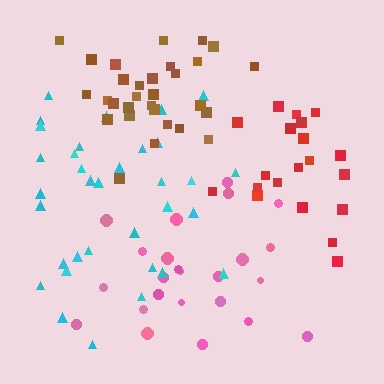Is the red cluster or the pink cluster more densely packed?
Pink.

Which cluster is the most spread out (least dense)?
Cyan.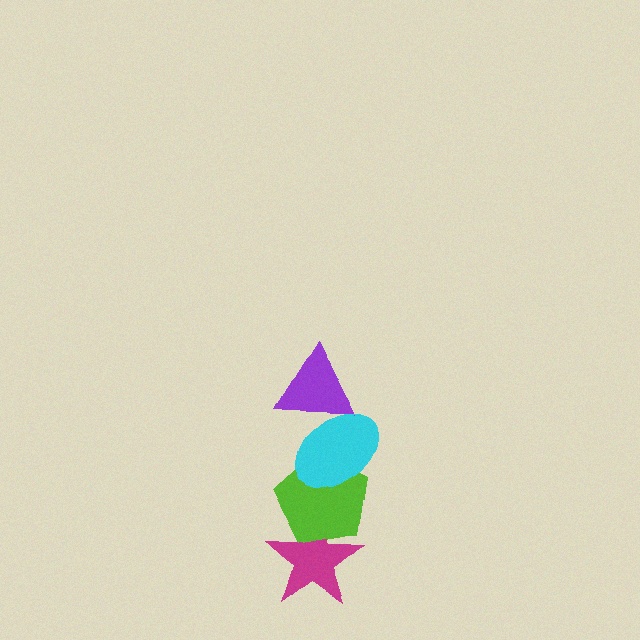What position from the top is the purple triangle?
The purple triangle is 1st from the top.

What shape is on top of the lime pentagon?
The cyan ellipse is on top of the lime pentagon.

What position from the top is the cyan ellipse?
The cyan ellipse is 2nd from the top.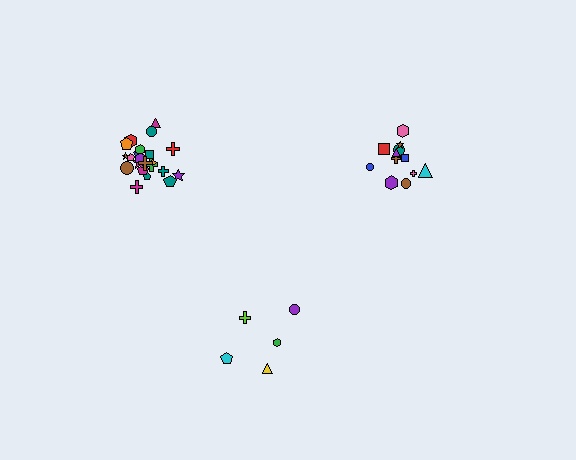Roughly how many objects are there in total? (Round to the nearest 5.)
Roughly 40 objects in total.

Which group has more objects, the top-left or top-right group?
The top-left group.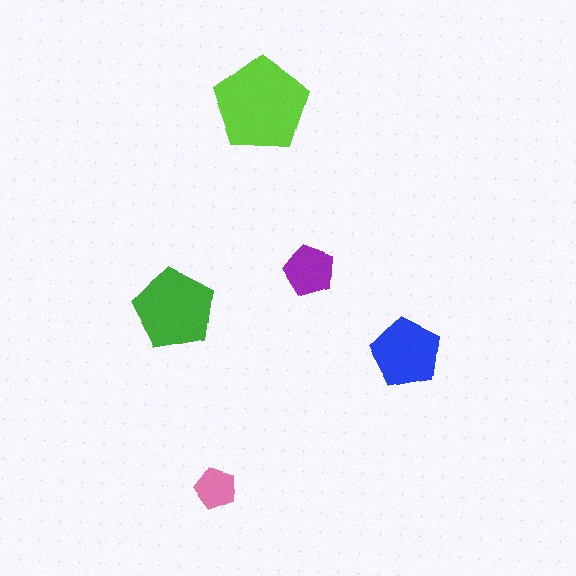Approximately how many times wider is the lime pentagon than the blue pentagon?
About 1.5 times wider.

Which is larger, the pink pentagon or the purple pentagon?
The purple one.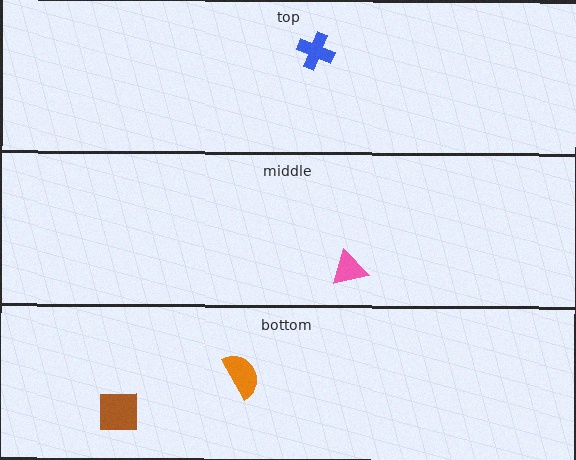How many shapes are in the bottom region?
2.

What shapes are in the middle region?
The pink triangle.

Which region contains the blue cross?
The top region.